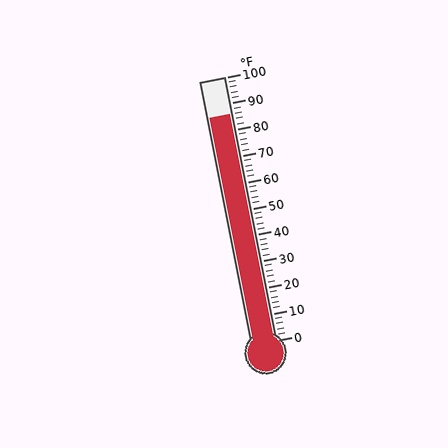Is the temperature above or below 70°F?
The temperature is above 70°F.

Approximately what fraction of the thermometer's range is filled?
The thermometer is filled to approximately 85% of its range.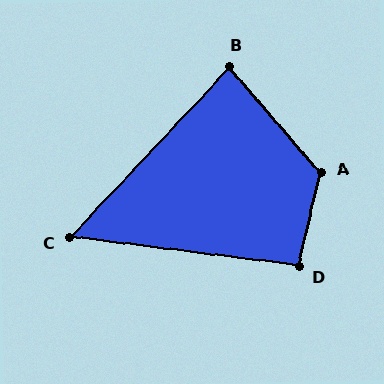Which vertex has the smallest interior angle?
C, at approximately 54 degrees.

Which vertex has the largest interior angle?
A, at approximately 126 degrees.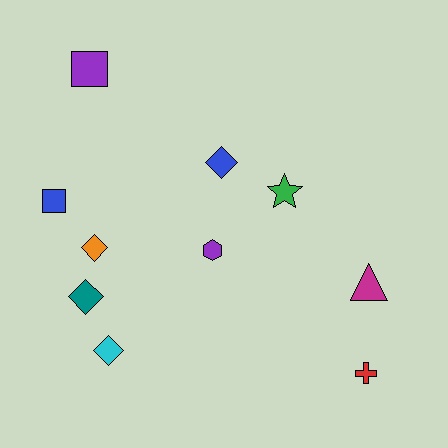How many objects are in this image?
There are 10 objects.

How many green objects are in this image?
There is 1 green object.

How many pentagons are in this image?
There are no pentagons.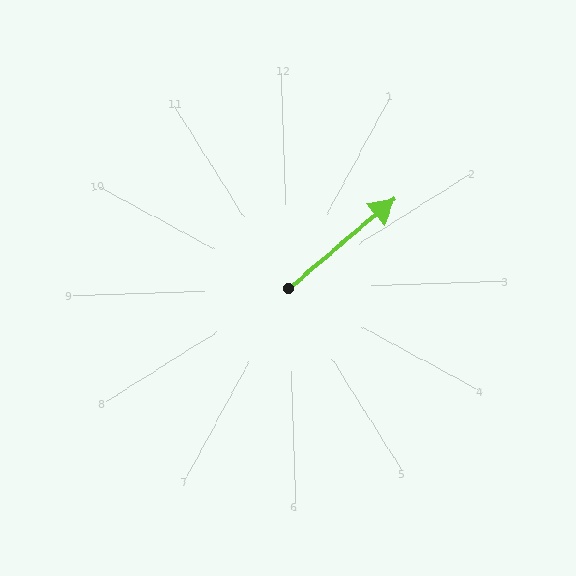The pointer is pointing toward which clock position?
Roughly 2 o'clock.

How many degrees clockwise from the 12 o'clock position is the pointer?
Approximately 52 degrees.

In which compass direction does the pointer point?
Northeast.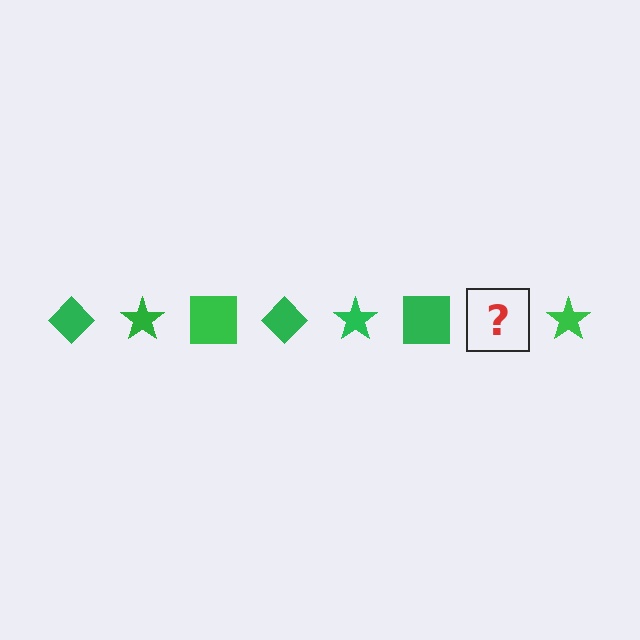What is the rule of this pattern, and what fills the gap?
The rule is that the pattern cycles through diamond, star, square shapes in green. The gap should be filled with a green diamond.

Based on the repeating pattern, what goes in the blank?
The blank should be a green diamond.